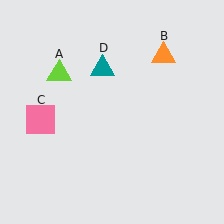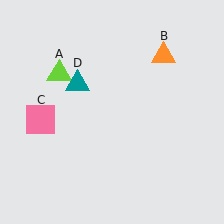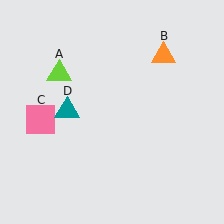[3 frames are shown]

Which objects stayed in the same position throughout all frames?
Lime triangle (object A) and orange triangle (object B) and pink square (object C) remained stationary.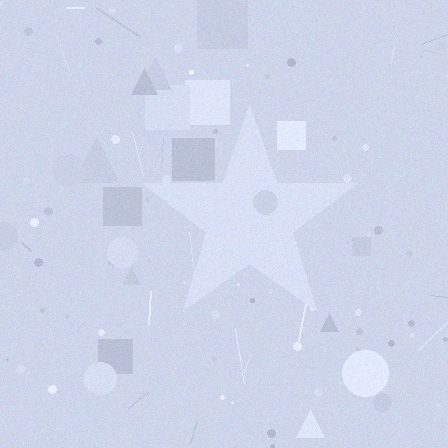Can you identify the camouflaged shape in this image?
The camouflaged shape is a star.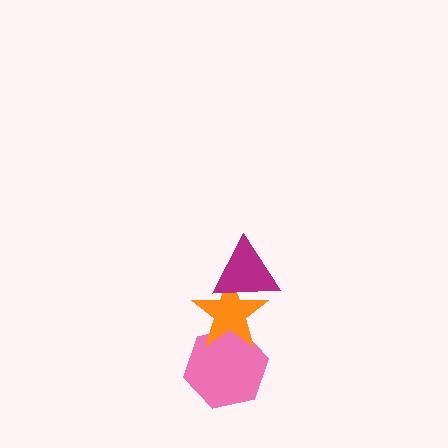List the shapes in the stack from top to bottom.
From top to bottom: the magenta triangle, the orange star, the pink hexagon.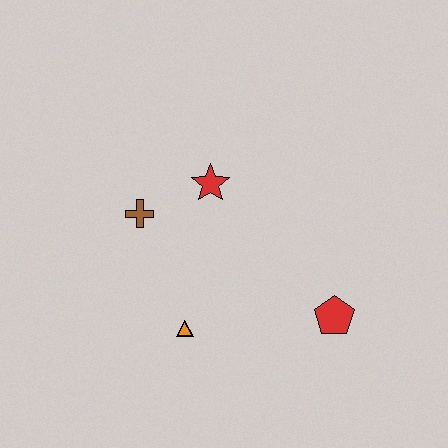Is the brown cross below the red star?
Yes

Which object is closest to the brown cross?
The red star is closest to the brown cross.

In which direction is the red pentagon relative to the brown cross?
The red pentagon is to the right of the brown cross.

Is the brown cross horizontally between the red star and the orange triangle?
No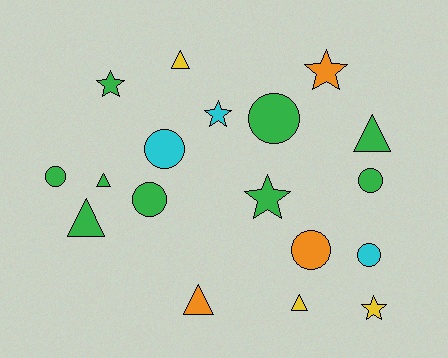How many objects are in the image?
There are 18 objects.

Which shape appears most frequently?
Circle, with 7 objects.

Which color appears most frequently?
Green, with 9 objects.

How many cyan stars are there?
There is 1 cyan star.